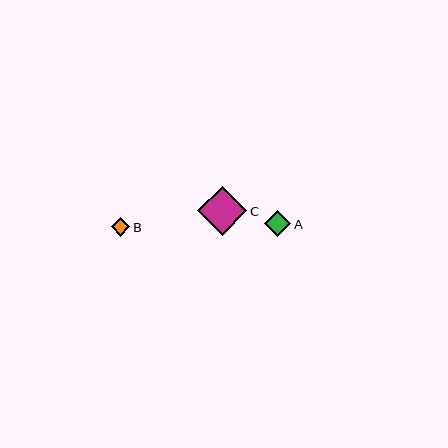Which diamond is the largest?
Diamond C is the largest with a size of approximately 49 pixels.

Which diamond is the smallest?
Diamond B is the smallest with a size of approximately 19 pixels.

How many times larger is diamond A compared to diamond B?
Diamond A is approximately 1.4 times the size of diamond B.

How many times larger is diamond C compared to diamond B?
Diamond C is approximately 2.6 times the size of diamond B.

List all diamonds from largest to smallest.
From largest to smallest: C, A, B.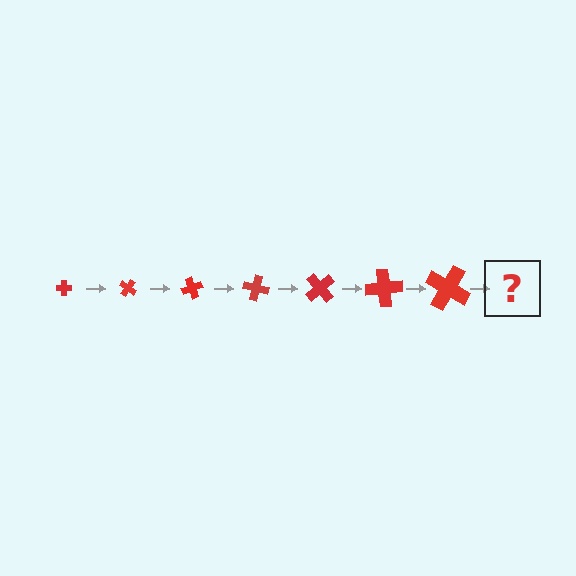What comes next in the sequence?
The next element should be a cross, larger than the previous one and rotated 245 degrees from the start.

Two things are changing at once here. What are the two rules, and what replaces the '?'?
The two rules are that the cross grows larger each step and it rotates 35 degrees each step. The '?' should be a cross, larger than the previous one and rotated 245 degrees from the start.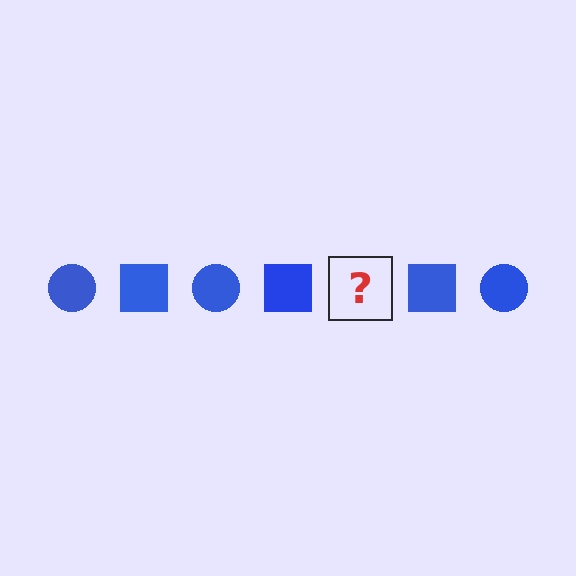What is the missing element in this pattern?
The missing element is a blue circle.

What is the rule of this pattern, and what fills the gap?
The rule is that the pattern cycles through circle, square shapes in blue. The gap should be filled with a blue circle.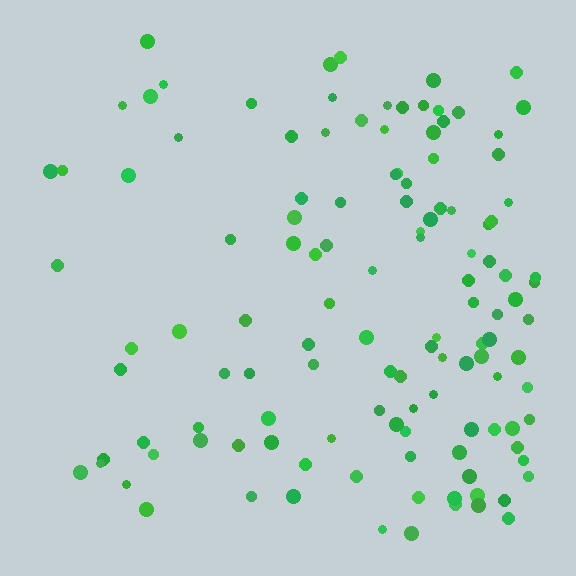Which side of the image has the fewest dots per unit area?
The left.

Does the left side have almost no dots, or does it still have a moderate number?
Still a moderate number, just noticeably fewer than the right.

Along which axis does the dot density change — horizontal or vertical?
Horizontal.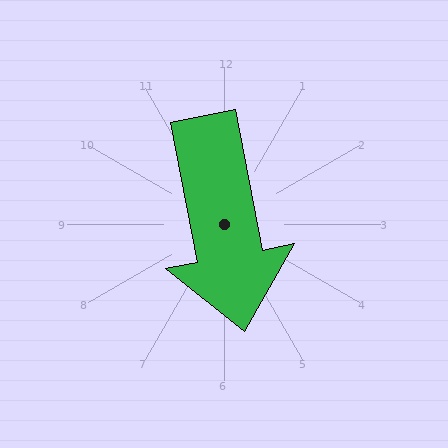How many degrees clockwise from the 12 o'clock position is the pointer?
Approximately 169 degrees.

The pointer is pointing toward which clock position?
Roughly 6 o'clock.